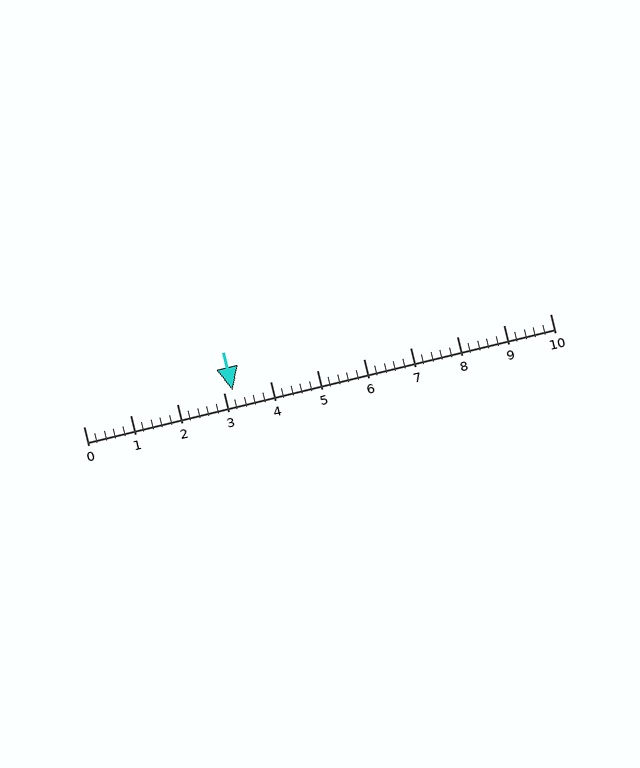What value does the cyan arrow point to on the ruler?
The cyan arrow points to approximately 3.2.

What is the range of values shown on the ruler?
The ruler shows values from 0 to 10.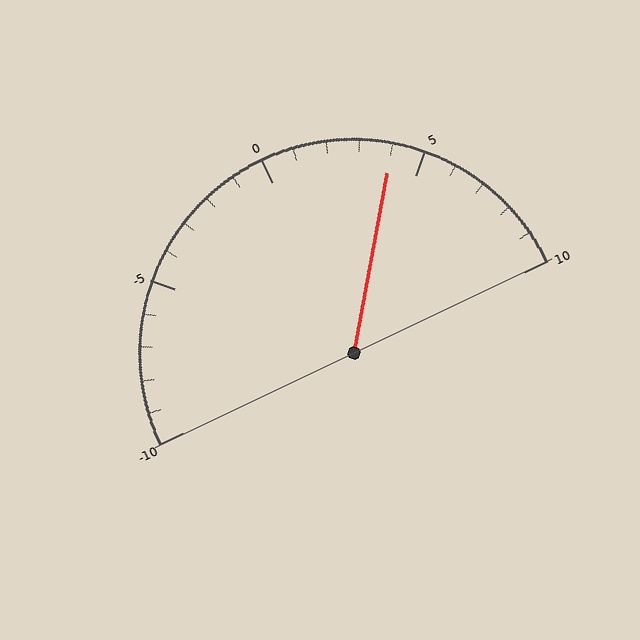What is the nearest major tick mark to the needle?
The nearest major tick mark is 5.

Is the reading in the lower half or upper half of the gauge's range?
The reading is in the upper half of the range (-10 to 10).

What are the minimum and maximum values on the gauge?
The gauge ranges from -10 to 10.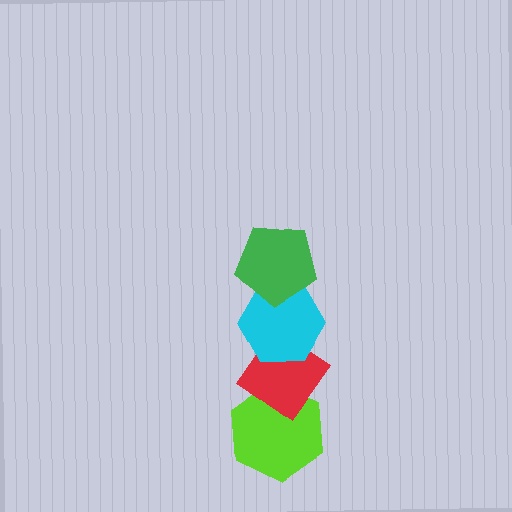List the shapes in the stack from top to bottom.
From top to bottom: the green pentagon, the cyan hexagon, the red diamond, the lime hexagon.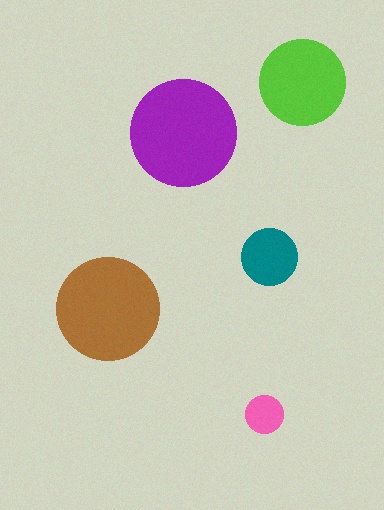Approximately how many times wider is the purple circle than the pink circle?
About 3 times wider.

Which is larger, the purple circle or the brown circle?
The purple one.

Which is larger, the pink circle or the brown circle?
The brown one.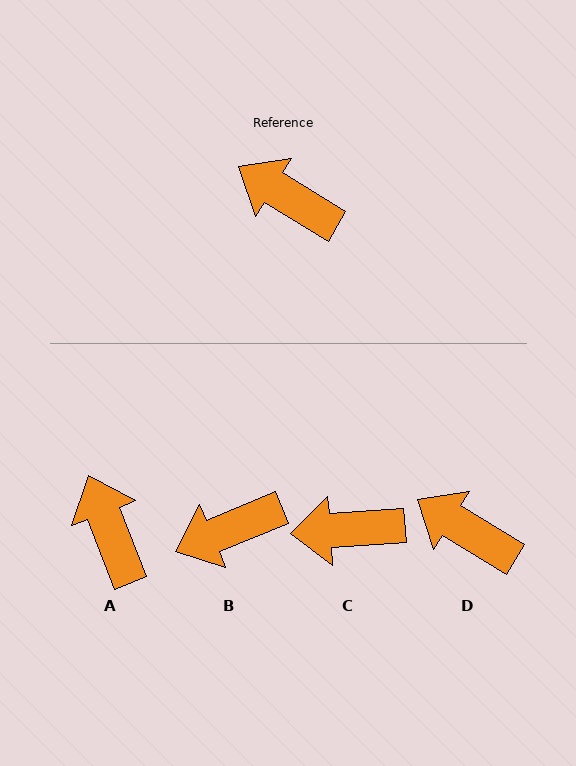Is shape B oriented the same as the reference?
No, it is off by about 54 degrees.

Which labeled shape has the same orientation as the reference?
D.